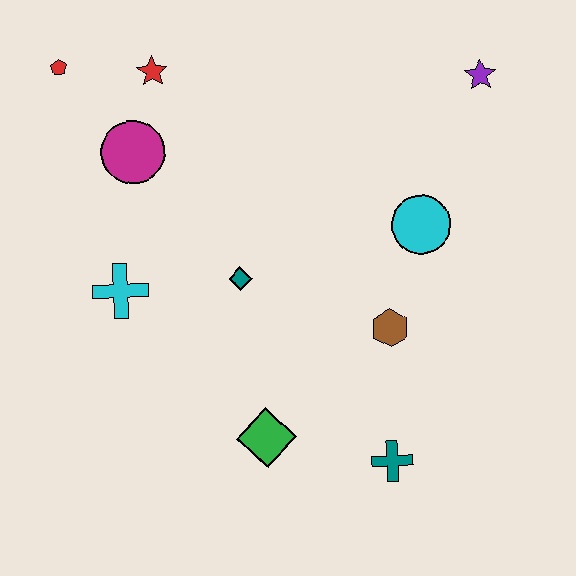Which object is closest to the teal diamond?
The cyan cross is closest to the teal diamond.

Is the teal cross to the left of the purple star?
Yes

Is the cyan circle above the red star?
No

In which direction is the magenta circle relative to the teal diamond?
The magenta circle is above the teal diamond.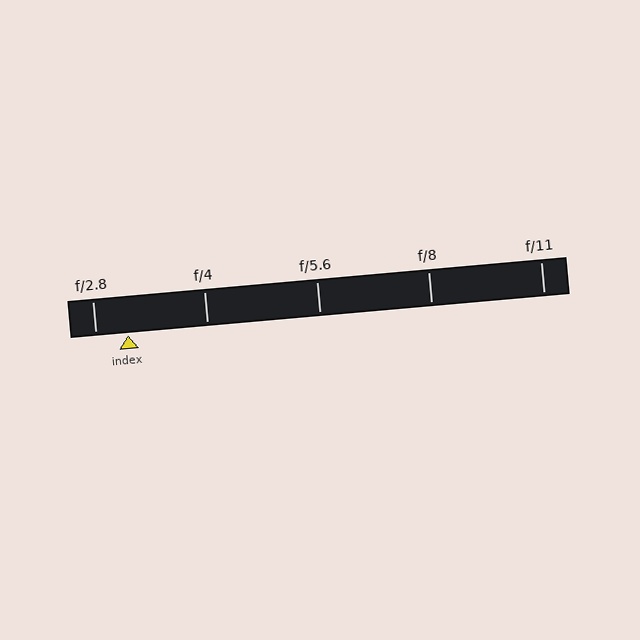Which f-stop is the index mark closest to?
The index mark is closest to f/2.8.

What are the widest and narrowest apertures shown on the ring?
The widest aperture shown is f/2.8 and the narrowest is f/11.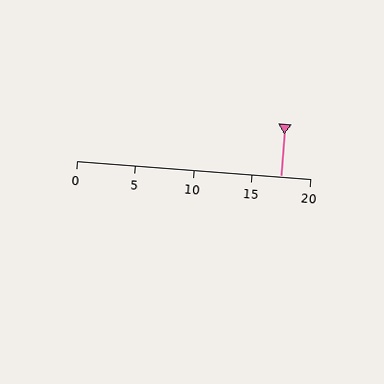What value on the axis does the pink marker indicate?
The marker indicates approximately 17.5.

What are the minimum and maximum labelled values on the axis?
The axis runs from 0 to 20.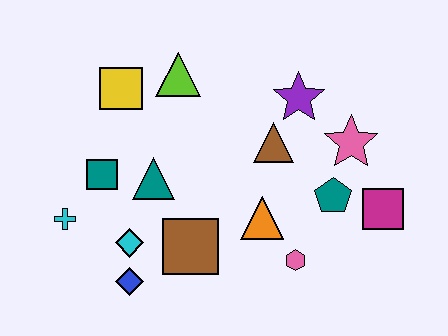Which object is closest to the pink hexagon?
The orange triangle is closest to the pink hexagon.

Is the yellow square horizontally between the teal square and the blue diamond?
Yes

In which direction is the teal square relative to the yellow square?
The teal square is below the yellow square.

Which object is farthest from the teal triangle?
The magenta square is farthest from the teal triangle.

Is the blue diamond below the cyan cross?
Yes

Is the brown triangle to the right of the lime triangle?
Yes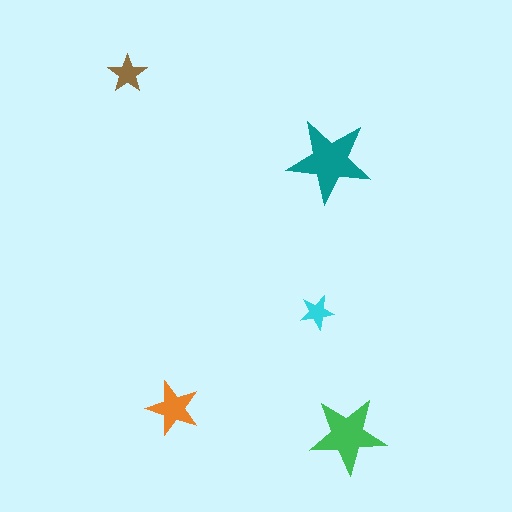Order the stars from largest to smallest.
the teal one, the green one, the orange one, the brown one, the cyan one.